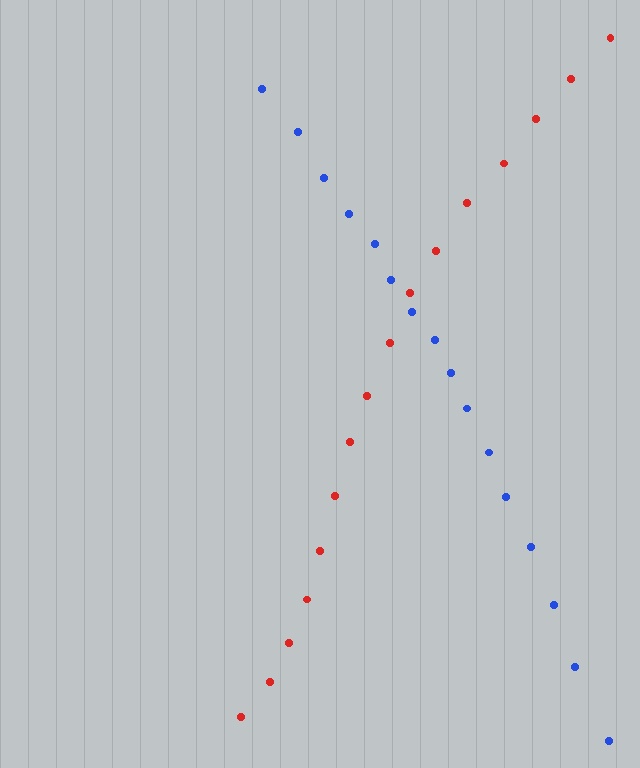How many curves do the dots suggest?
There are 2 distinct paths.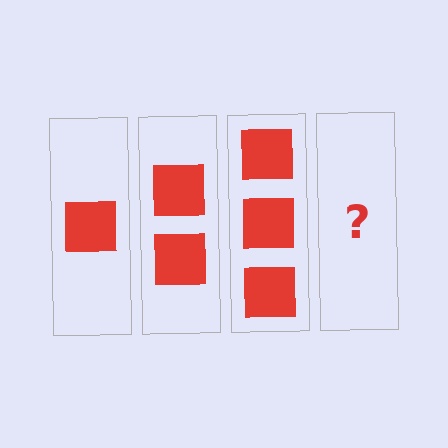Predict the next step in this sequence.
The next step is 4 squares.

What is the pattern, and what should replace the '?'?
The pattern is that each step adds one more square. The '?' should be 4 squares.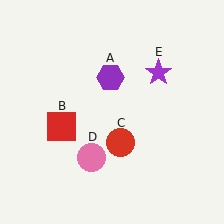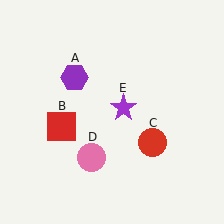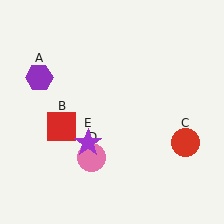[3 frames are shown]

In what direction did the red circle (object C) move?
The red circle (object C) moved right.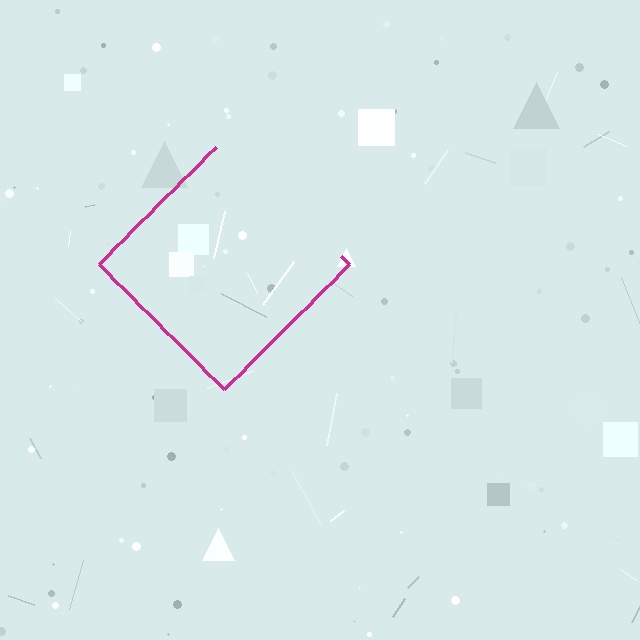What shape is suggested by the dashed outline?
The dashed outline suggests a diamond.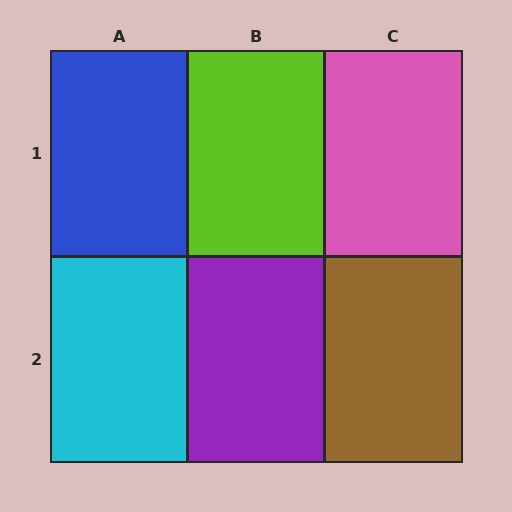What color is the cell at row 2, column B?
Purple.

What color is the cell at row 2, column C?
Brown.